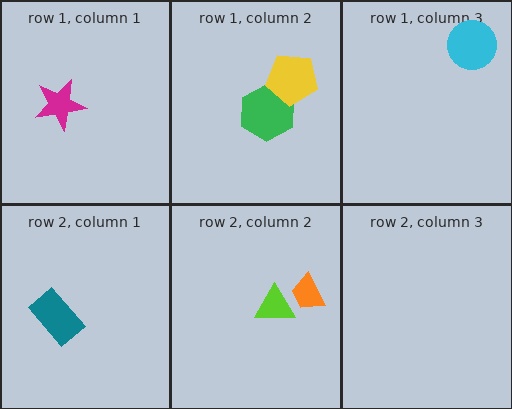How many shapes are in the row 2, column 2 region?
2.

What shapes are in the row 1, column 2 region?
The green hexagon, the yellow pentagon.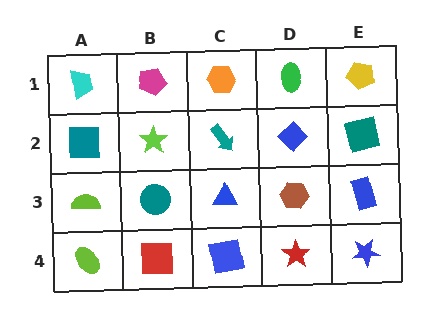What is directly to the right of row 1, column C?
A green ellipse.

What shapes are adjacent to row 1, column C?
A teal arrow (row 2, column C), a magenta pentagon (row 1, column B), a green ellipse (row 1, column D).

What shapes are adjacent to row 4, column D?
A brown hexagon (row 3, column D), a blue square (row 4, column C), a blue star (row 4, column E).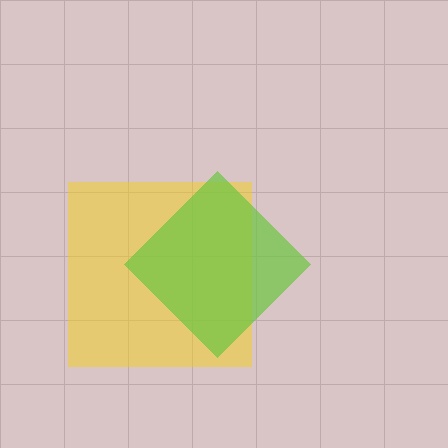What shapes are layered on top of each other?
The layered shapes are: a yellow square, a lime diamond.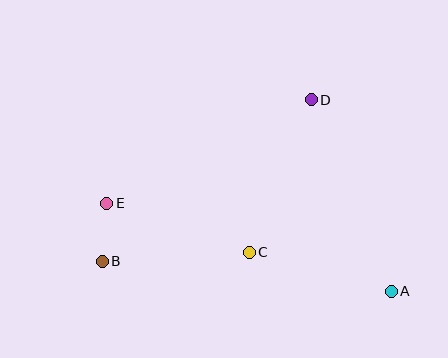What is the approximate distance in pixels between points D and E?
The distance between D and E is approximately 229 pixels.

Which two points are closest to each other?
Points B and E are closest to each other.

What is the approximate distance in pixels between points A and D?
The distance between A and D is approximately 208 pixels.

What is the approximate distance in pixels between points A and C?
The distance between A and C is approximately 148 pixels.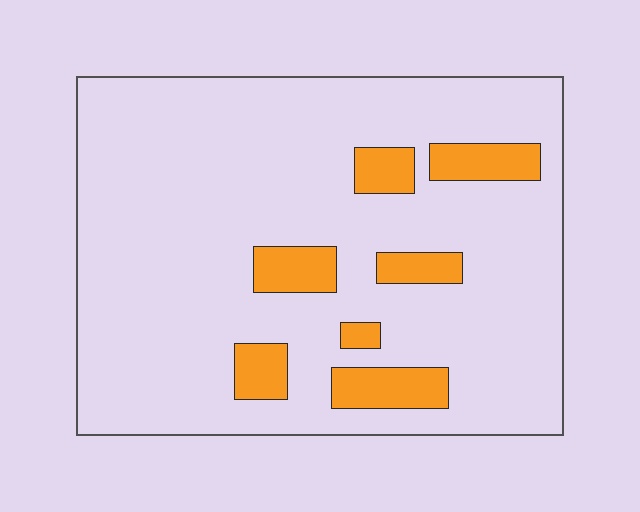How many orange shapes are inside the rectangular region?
7.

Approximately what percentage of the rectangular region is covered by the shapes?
Approximately 15%.